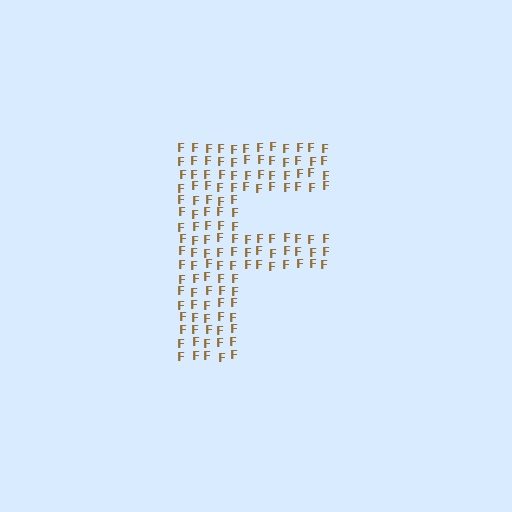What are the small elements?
The small elements are letter F's.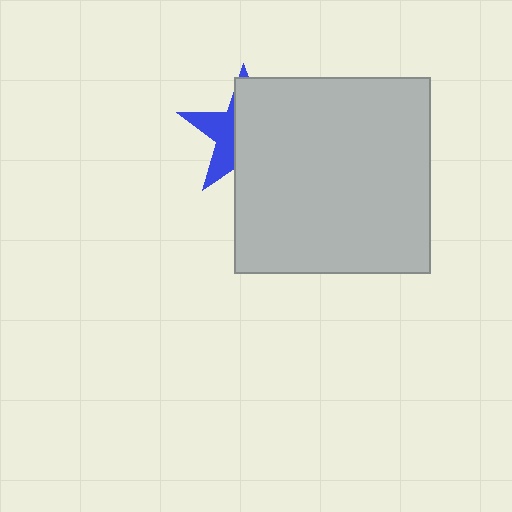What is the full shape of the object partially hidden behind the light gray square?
The partially hidden object is a blue star.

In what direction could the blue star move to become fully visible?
The blue star could move left. That would shift it out from behind the light gray square entirely.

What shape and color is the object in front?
The object in front is a light gray square.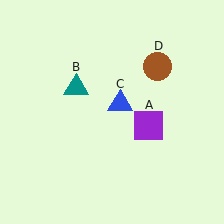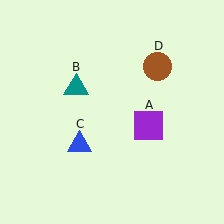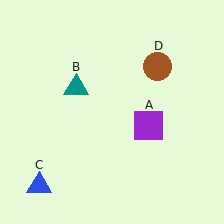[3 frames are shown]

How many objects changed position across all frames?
1 object changed position: blue triangle (object C).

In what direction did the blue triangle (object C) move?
The blue triangle (object C) moved down and to the left.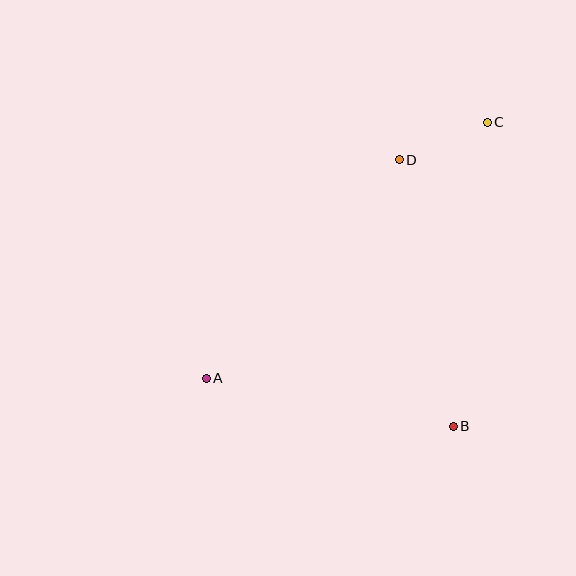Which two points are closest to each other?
Points C and D are closest to each other.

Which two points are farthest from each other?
Points A and C are farthest from each other.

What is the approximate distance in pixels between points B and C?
The distance between B and C is approximately 306 pixels.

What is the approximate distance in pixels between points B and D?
The distance between B and D is approximately 272 pixels.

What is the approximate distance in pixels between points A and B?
The distance between A and B is approximately 251 pixels.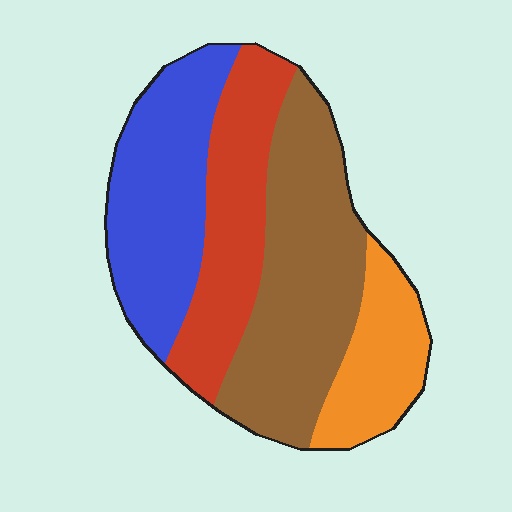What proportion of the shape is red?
Red takes up about one quarter (1/4) of the shape.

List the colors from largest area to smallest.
From largest to smallest: brown, blue, red, orange.